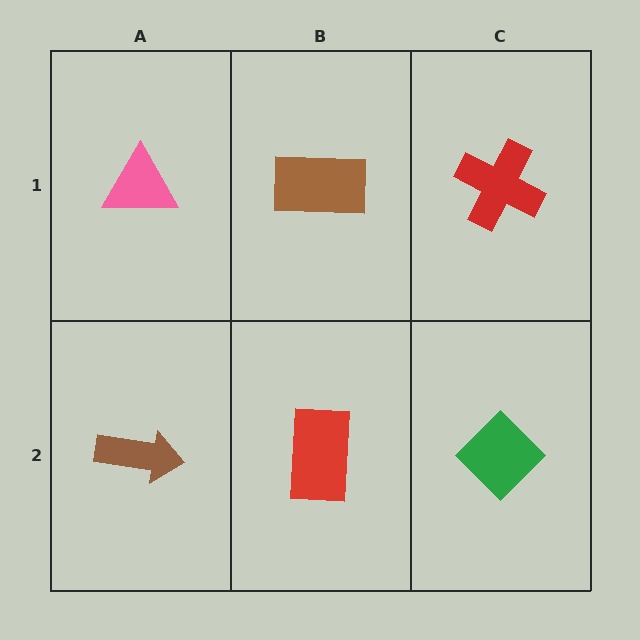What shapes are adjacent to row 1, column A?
A brown arrow (row 2, column A), a brown rectangle (row 1, column B).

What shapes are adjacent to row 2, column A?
A pink triangle (row 1, column A), a red rectangle (row 2, column B).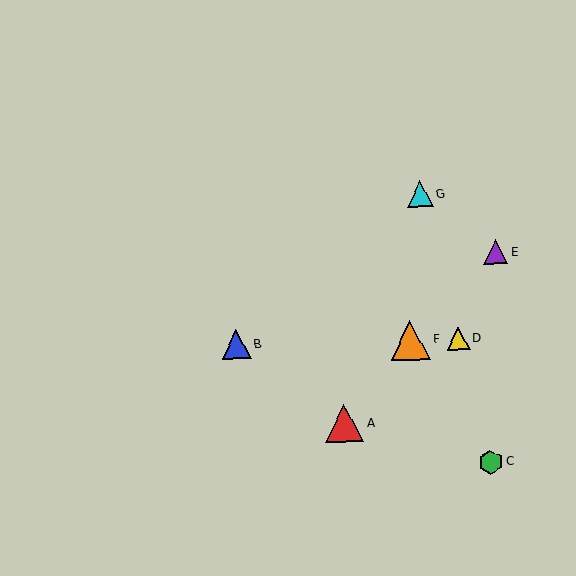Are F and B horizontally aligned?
Yes, both are at y≈340.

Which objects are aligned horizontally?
Objects B, D, F are aligned horizontally.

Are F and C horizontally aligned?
No, F is at y≈340 and C is at y≈462.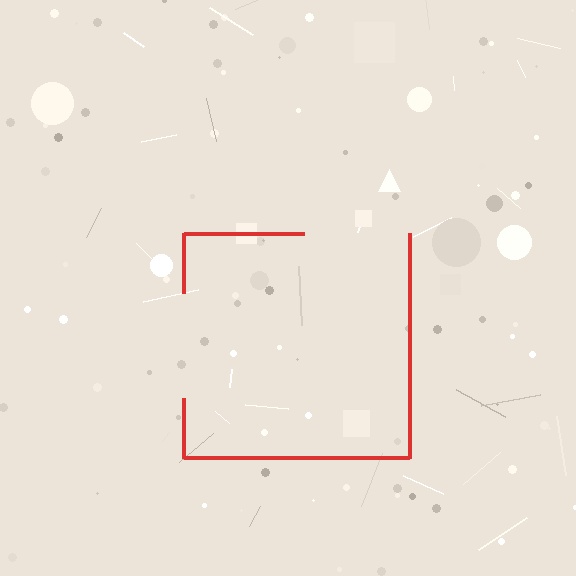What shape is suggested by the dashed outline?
The dashed outline suggests a square.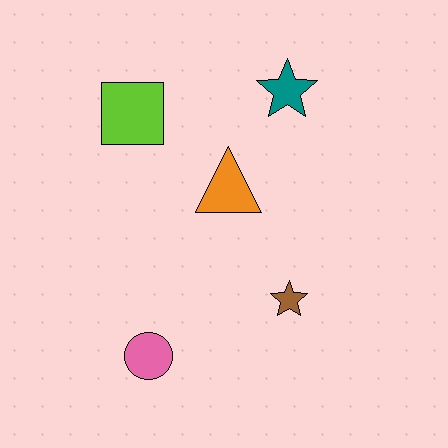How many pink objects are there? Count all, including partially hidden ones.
There is 1 pink object.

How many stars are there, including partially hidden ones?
There are 2 stars.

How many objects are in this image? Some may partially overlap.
There are 5 objects.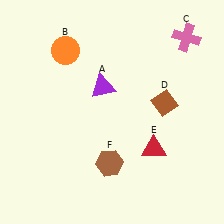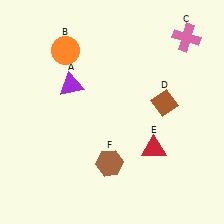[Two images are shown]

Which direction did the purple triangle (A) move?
The purple triangle (A) moved left.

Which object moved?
The purple triangle (A) moved left.